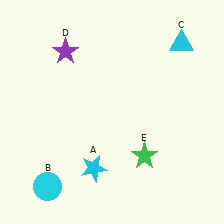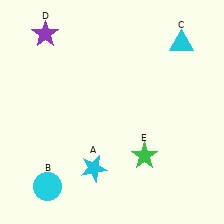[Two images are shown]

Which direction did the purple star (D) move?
The purple star (D) moved left.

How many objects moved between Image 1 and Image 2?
1 object moved between the two images.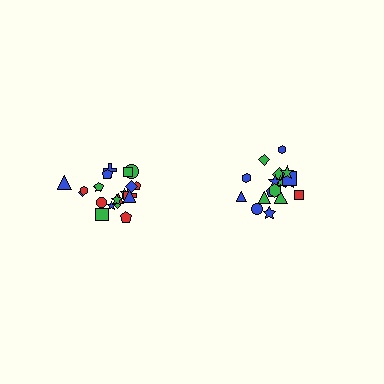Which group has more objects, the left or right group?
The left group.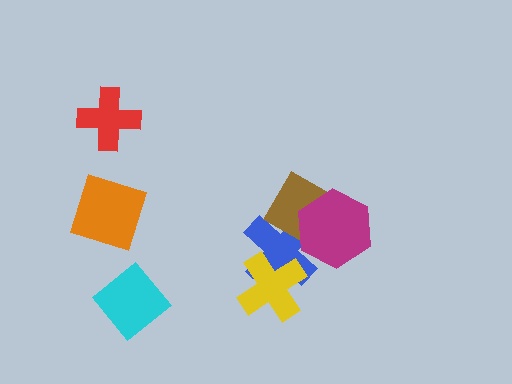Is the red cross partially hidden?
No, no other shape covers it.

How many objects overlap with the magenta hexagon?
2 objects overlap with the magenta hexagon.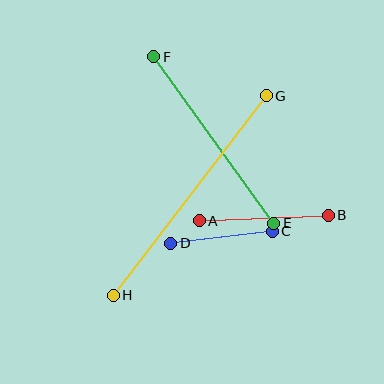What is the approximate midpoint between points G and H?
The midpoint is at approximately (190, 196) pixels.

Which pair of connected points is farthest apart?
Points G and H are farthest apart.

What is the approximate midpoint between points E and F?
The midpoint is at approximately (214, 140) pixels.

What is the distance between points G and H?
The distance is approximately 251 pixels.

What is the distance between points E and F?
The distance is approximately 205 pixels.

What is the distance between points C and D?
The distance is approximately 102 pixels.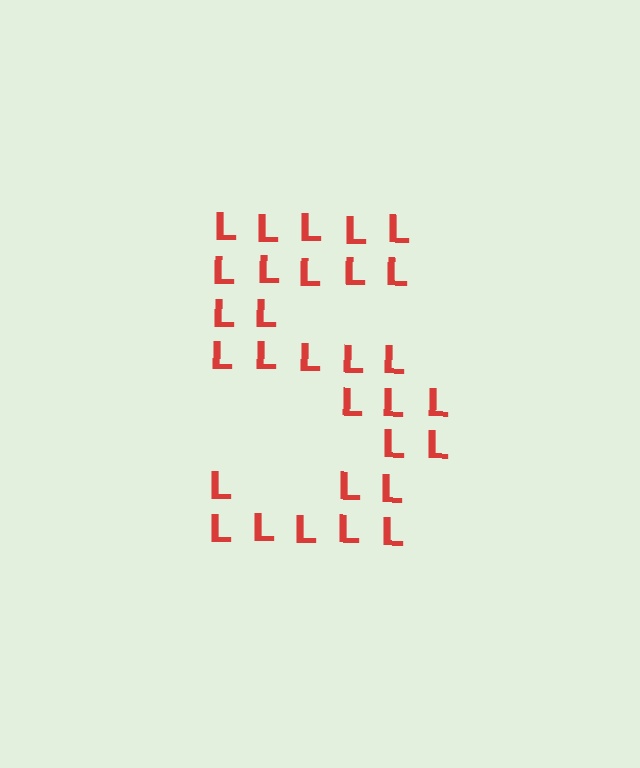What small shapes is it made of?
It is made of small letter L's.